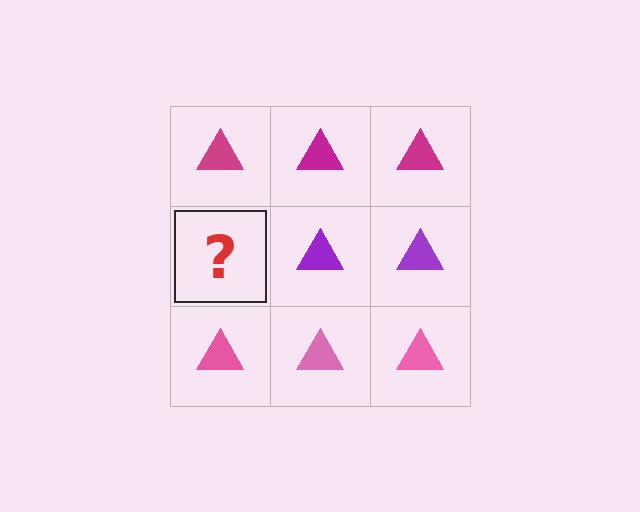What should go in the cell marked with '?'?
The missing cell should contain a purple triangle.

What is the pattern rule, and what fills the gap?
The rule is that each row has a consistent color. The gap should be filled with a purple triangle.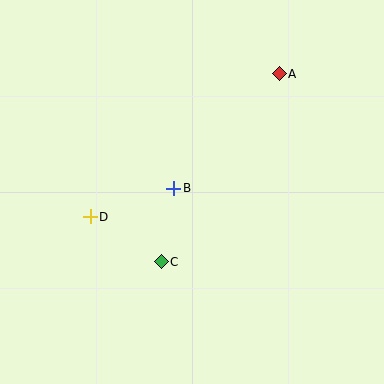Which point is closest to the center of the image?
Point B at (174, 188) is closest to the center.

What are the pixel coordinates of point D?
Point D is at (90, 217).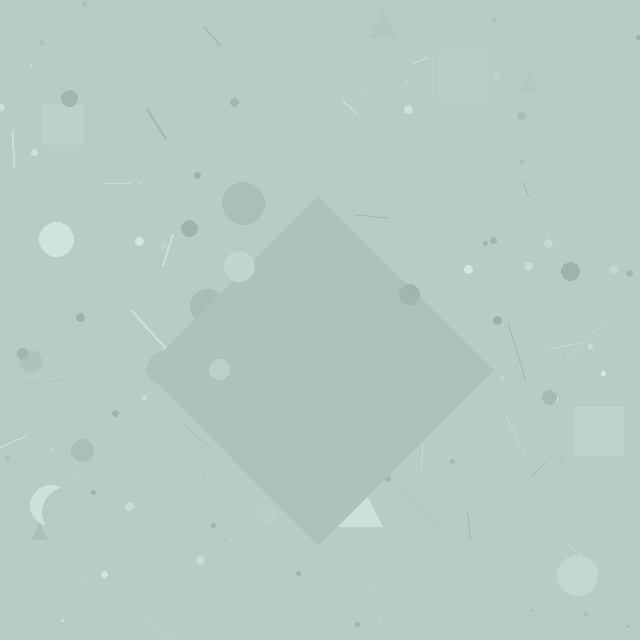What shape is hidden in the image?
A diamond is hidden in the image.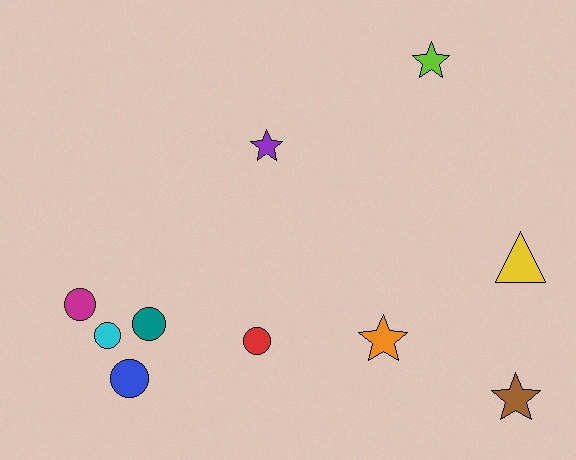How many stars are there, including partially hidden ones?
There are 4 stars.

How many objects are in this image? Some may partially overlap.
There are 10 objects.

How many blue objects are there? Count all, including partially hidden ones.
There is 1 blue object.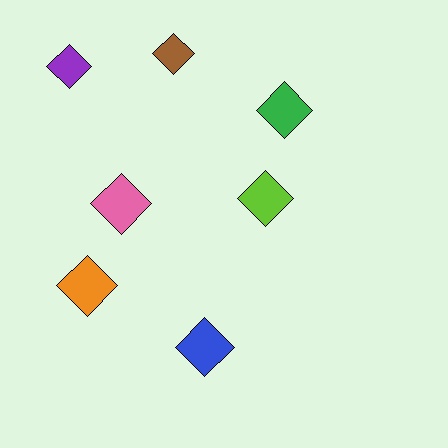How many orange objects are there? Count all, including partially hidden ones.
There is 1 orange object.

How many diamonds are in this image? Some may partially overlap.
There are 7 diamonds.